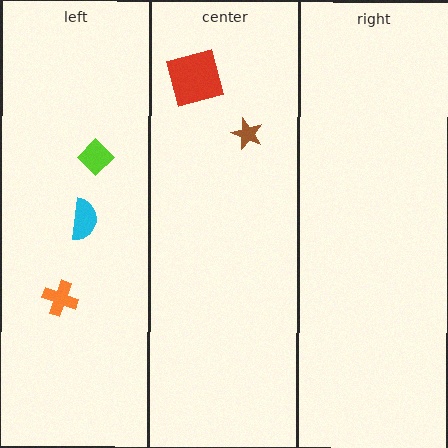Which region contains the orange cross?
The left region.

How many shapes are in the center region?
2.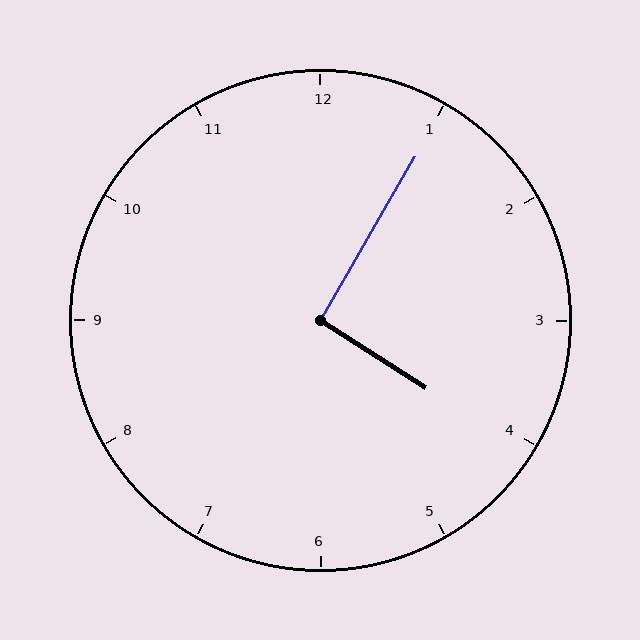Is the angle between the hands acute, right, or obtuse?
It is right.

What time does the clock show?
4:05.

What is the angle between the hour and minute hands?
Approximately 92 degrees.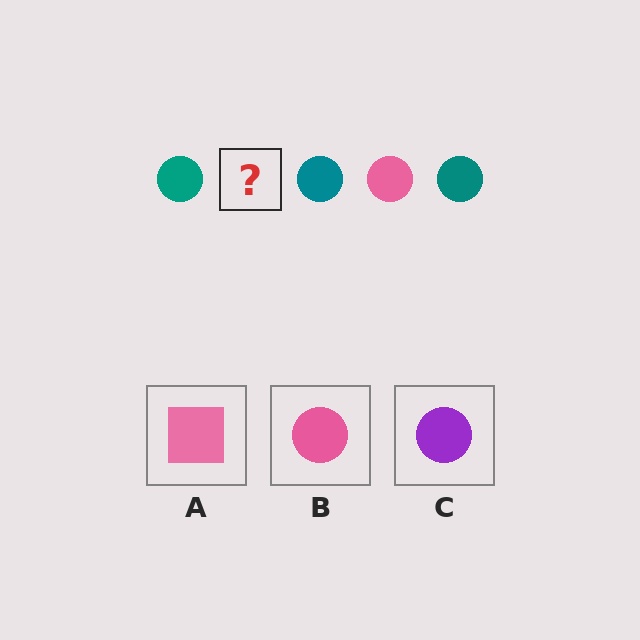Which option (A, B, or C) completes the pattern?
B.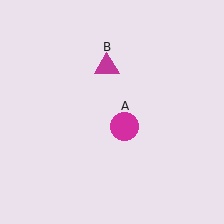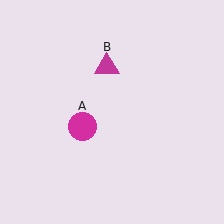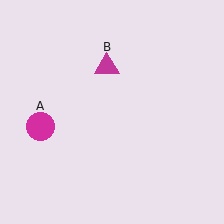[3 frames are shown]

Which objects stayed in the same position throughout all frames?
Magenta triangle (object B) remained stationary.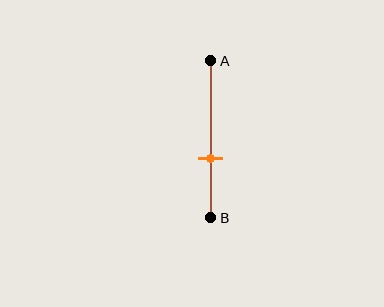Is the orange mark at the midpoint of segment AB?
No, the mark is at about 60% from A, not at the 50% midpoint.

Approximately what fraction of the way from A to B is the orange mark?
The orange mark is approximately 60% of the way from A to B.